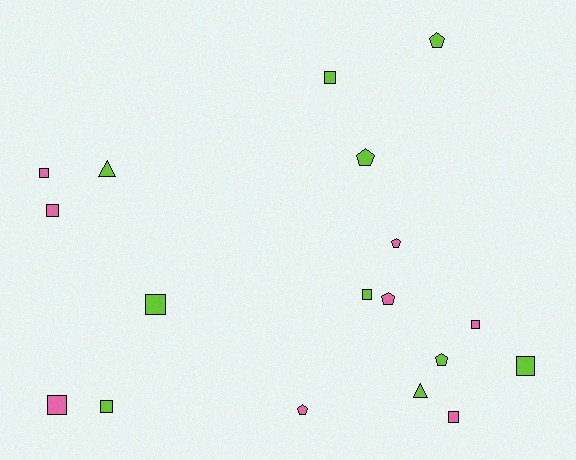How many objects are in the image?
There are 18 objects.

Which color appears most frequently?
Lime, with 10 objects.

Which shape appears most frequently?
Square, with 10 objects.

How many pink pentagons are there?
There are 3 pink pentagons.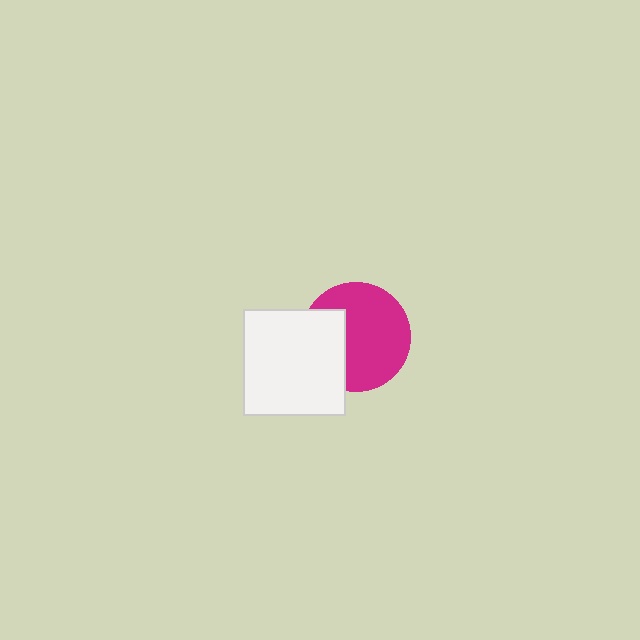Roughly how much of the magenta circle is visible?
Most of it is visible (roughly 69%).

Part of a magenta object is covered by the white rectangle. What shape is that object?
It is a circle.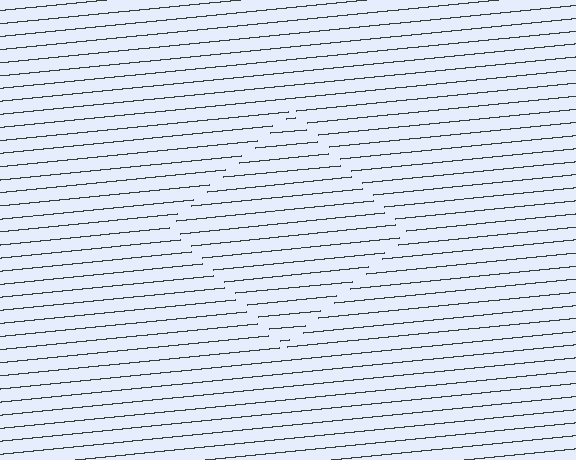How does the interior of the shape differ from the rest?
The interior of the shape contains the same grating, shifted by half a period — the contour is defined by the phase discontinuity where line-ends from the inner and outer gratings abut.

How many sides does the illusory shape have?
4 sides — the line-ends trace a square.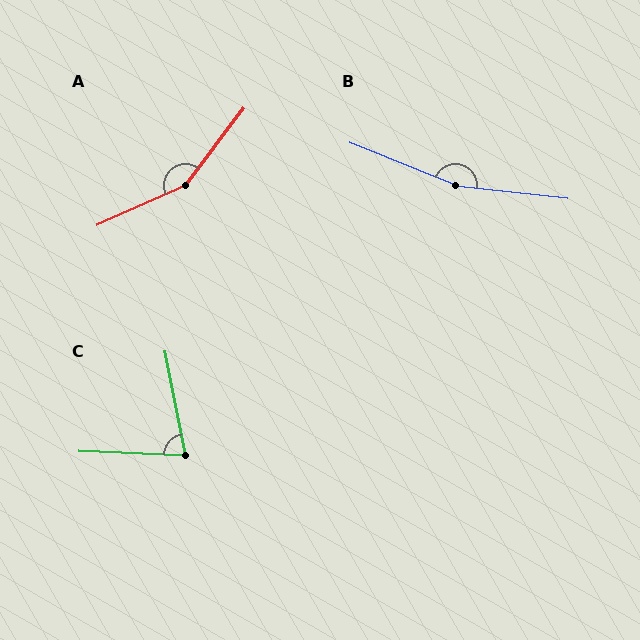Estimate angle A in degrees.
Approximately 151 degrees.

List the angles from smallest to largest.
C (76°), A (151°), B (164°).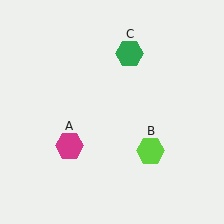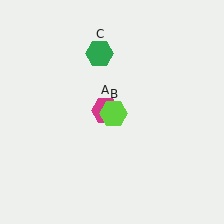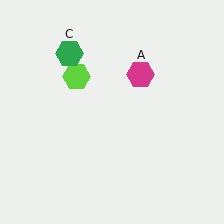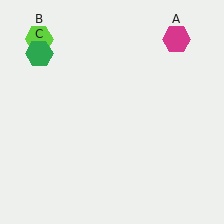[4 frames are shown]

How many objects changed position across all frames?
3 objects changed position: magenta hexagon (object A), lime hexagon (object B), green hexagon (object C).